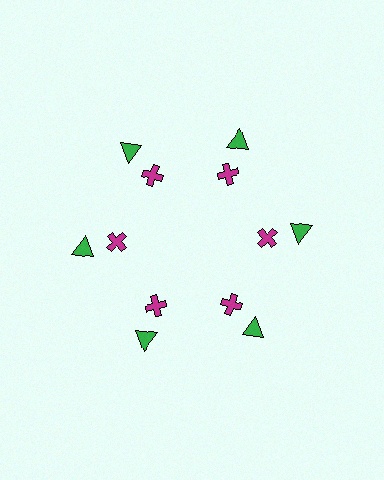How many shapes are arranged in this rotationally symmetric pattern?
There are 12 shapes, arranged in 6 groups of 2.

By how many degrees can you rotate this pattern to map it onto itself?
The pattern maps onto itself every 60 degrees of rotation.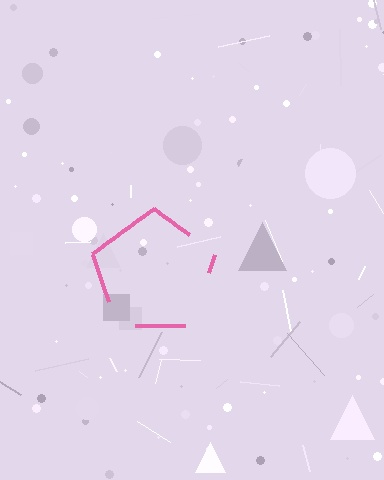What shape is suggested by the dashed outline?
The dashed outline suggests a pentagon.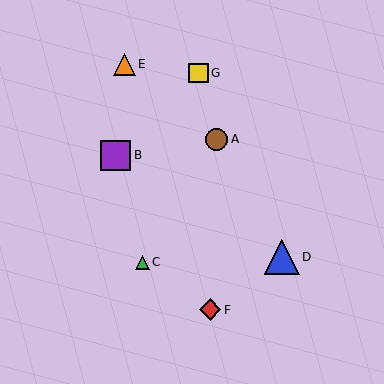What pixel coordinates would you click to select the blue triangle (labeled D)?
Click at (282, 257) to select the blue triangle D.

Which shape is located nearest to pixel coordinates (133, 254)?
The green triangle (labeled C) at (143, 262) is nearest to that location.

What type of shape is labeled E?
Shape E is an orange triangle.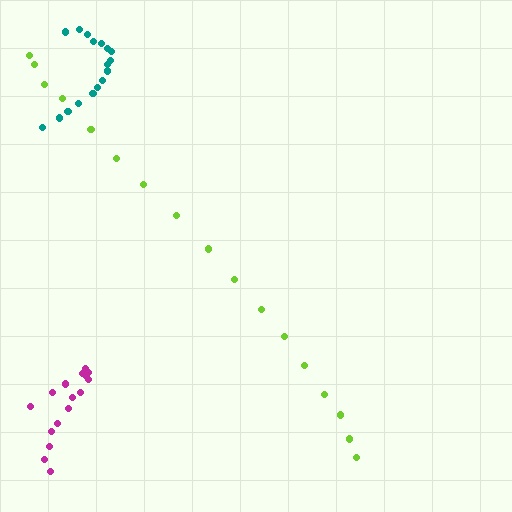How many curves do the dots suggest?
There are 3 distinct paths.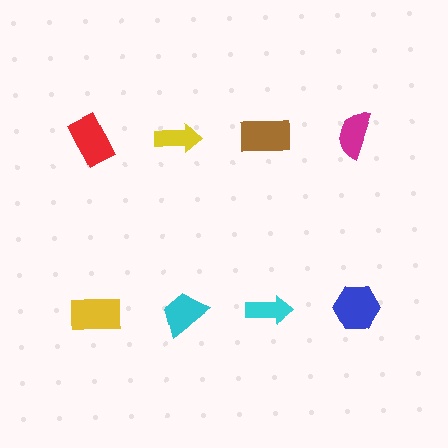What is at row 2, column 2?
A cyan trapezoid.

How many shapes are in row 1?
4 shapes.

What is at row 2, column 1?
A yellow rectangle.